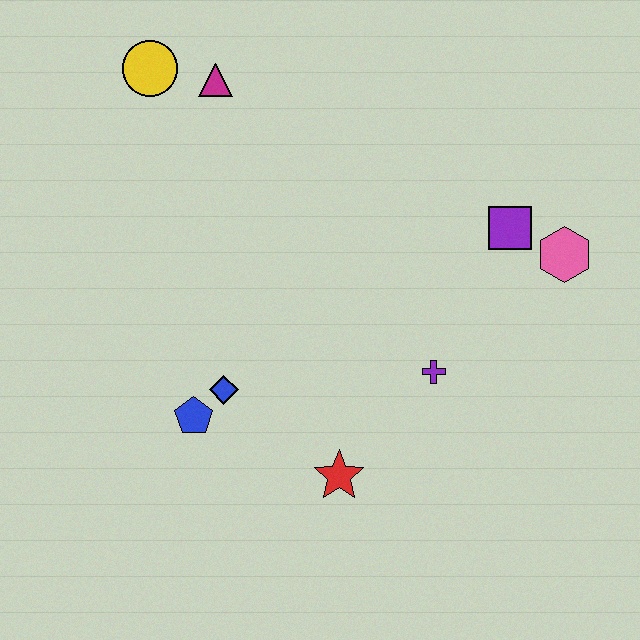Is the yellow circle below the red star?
No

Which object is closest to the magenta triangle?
The yellow circle is closest to the magenta triangle.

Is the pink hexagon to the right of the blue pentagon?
Yes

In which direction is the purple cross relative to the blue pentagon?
The purple cross is to the right of the blue pentagon.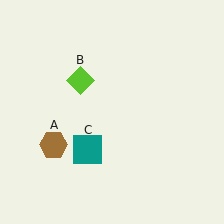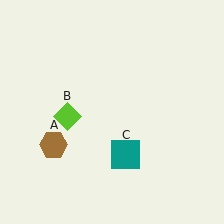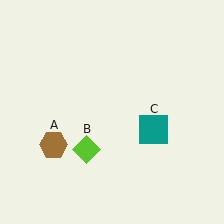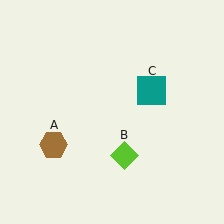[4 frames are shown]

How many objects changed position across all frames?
2 objects changed position: lime diamond (object B), teal square (object C).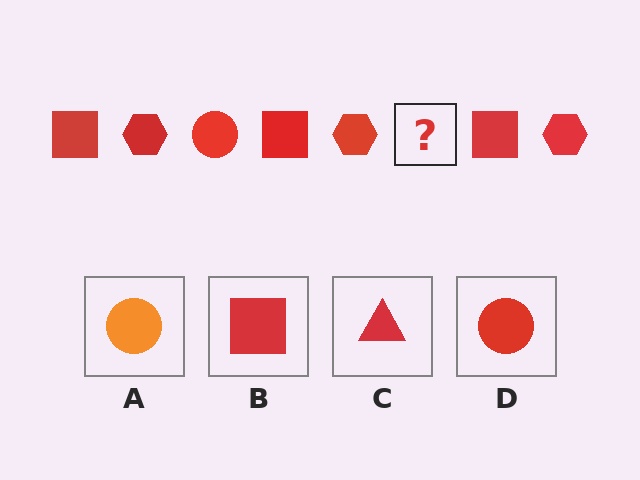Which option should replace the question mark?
Option D.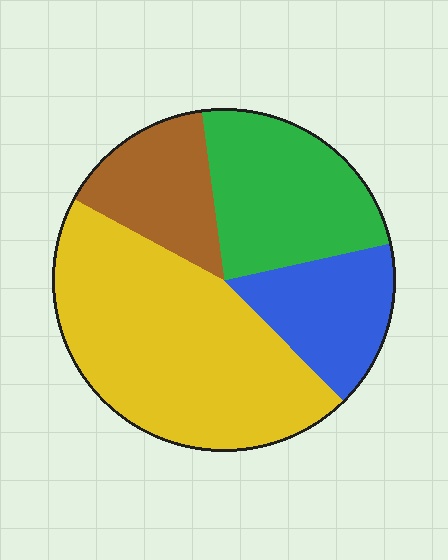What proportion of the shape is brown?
Brown takes up less than a quarter of the shape.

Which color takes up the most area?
Yellow, at roughly 45%.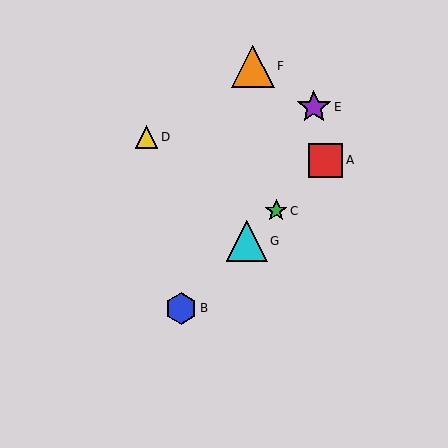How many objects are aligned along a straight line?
4 objects (A, B, C, G) are aligned along a straight line.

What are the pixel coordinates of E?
Object E is at (314, 107).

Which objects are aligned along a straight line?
Objects A, B, C, G are aligned along a straight line.